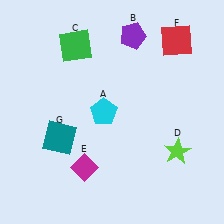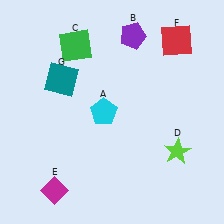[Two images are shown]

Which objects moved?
The objects that moved are: the magenta diamond (E), the teal square (G).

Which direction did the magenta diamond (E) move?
The magenta diamond (E) moved left.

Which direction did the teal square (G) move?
The teal square (G) moved up.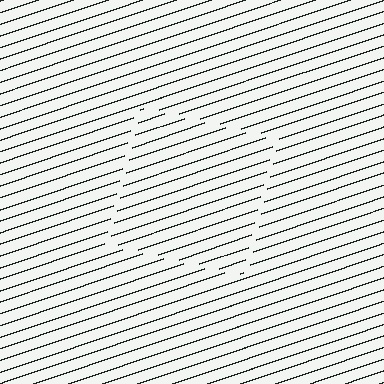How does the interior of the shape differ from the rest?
The interior of the shape contains the same grating, shifted by half a period — the contour is defined by the phase discontinuity where line-ends from the inner and outer gratings abut.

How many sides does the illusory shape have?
4 sides — the line-ends trace a square.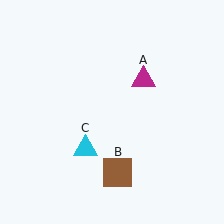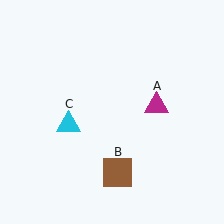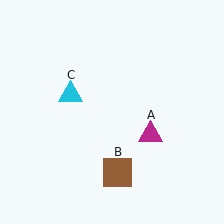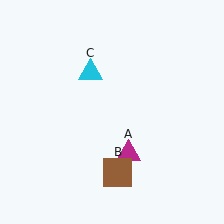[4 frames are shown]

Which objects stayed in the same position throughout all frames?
Brown square (object B) remained stationary.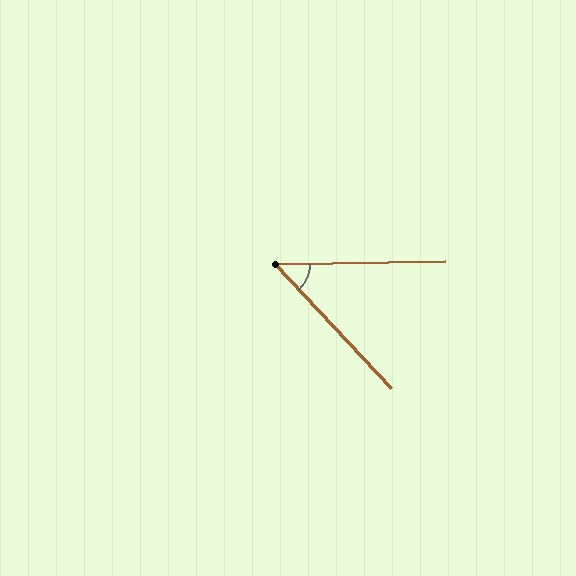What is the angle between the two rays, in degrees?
Approximately 48 degrees.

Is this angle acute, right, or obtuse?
It is acute.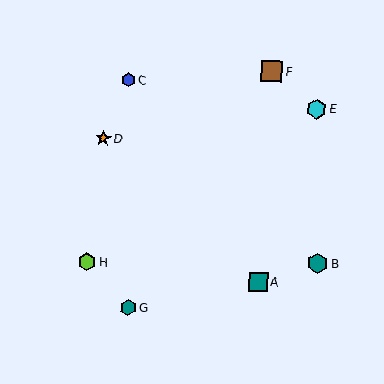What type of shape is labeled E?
Shape E is a cyan hexagon.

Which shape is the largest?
The brown square (labeled F) is the largest.